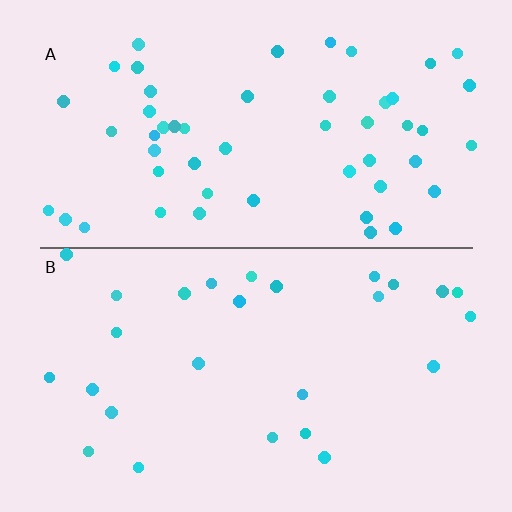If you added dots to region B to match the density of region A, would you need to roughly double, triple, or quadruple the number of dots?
Approximately double.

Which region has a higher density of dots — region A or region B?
A (the top).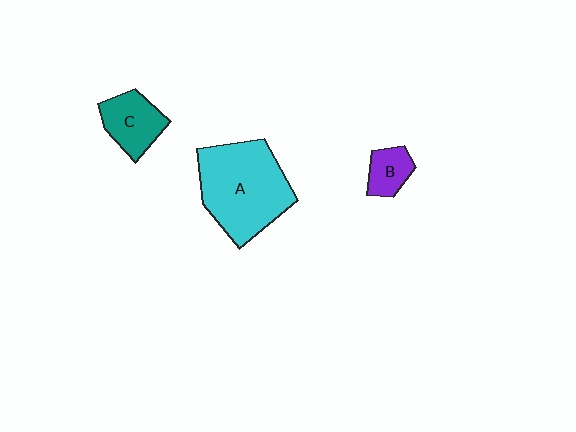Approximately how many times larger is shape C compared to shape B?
Approximately 1.7 times.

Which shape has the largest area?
Shape A (cyan).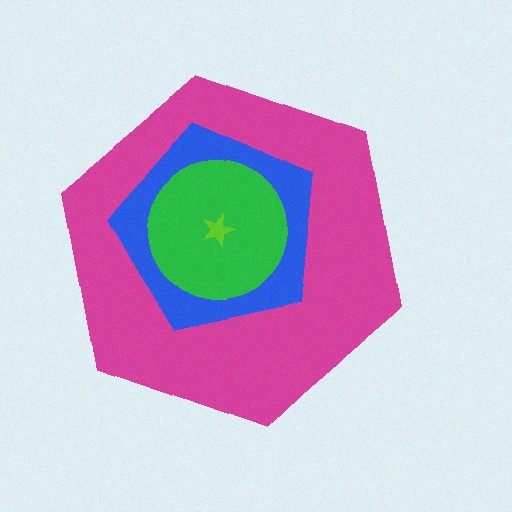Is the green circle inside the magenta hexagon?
Yes.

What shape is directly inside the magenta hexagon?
The blue pentagon.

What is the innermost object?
The lime star.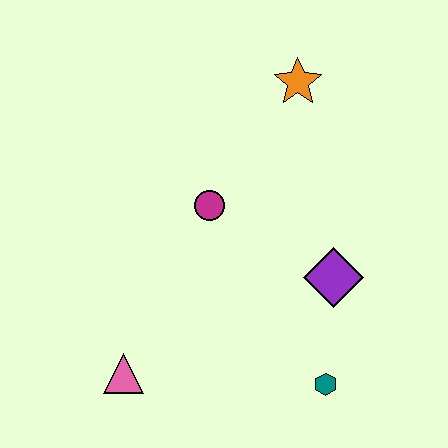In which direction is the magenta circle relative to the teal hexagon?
The magenta circle is above the teal hexagon.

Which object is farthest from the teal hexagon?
The orange star is farthest from the teal hexagon.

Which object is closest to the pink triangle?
The magenta circle is closest to the pink triangle.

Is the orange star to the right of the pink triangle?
Yes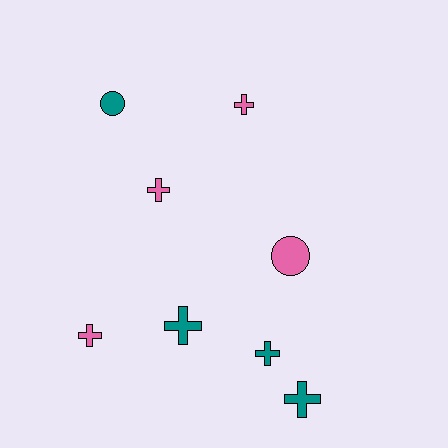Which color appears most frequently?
Pink, with 4 objects.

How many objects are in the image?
There are 8 objects.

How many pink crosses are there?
There are 3 pink crosses.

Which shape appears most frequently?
Cross, with 6 objects.